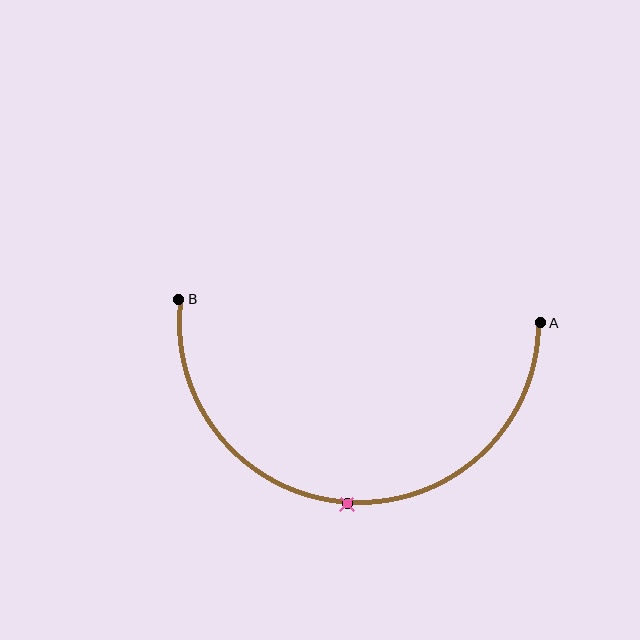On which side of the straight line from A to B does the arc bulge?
The arc bulges below the straight line connecting A and B.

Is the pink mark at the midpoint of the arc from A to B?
Yes. The pink mark lies on the arc at equal arc-length from both A and B — it is the arc midpoint.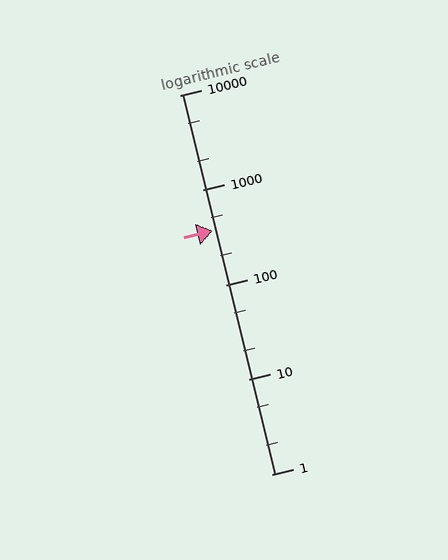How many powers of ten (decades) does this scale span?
The scale spans 4 decades, from 1 to 10000.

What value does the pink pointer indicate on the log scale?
The pointer indicates approximately 370.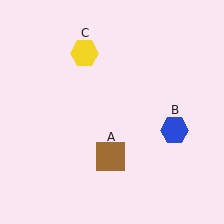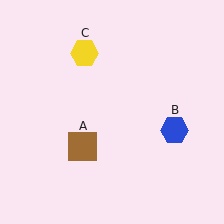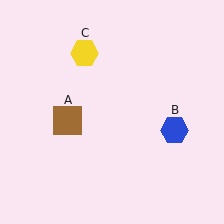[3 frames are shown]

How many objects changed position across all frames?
1 object changed position: brown square (object A).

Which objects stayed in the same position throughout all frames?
Blue hexagon (object B) and yellow hexagon (object C) remained stationary.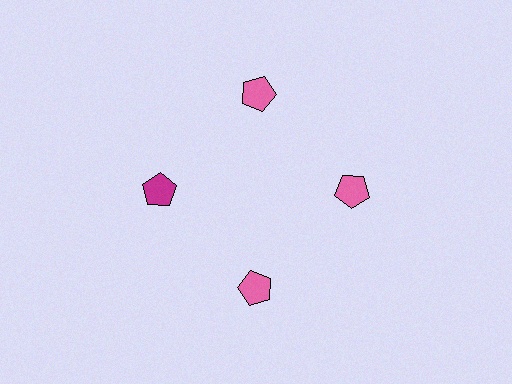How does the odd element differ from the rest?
It has a different color: magenta instead of pink.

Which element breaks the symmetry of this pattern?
The magenta pentagon at roughly the 9 o'clock position breaks the symmetry. All other shapes are pink pentagons.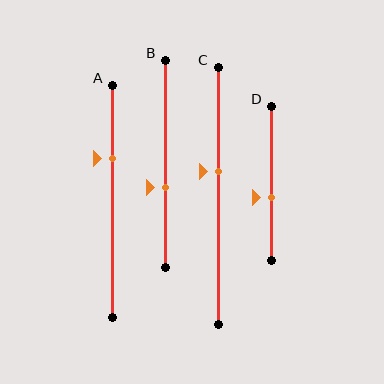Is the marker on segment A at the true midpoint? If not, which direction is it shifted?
No, the marker on segment A is shifted upward by about 19% of the segment length.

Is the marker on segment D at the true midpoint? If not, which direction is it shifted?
No, the marker on segment D is shifted downward by about 9% of the segment length.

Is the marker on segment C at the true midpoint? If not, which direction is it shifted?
No, the marker on segment C is shifted upward by about 9% of the segment length.